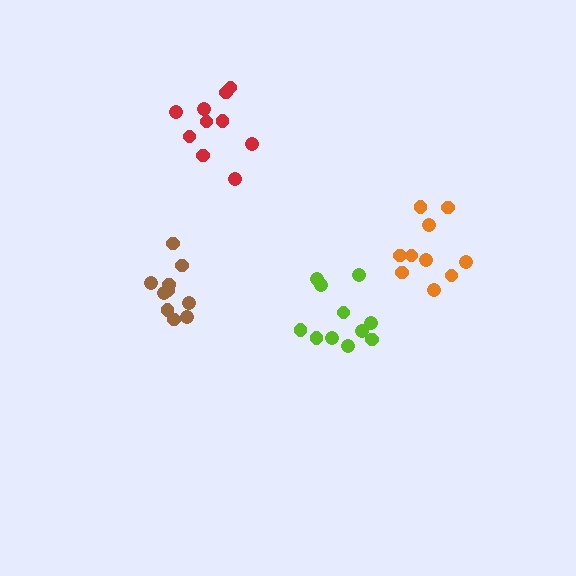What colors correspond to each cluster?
The clusters are colored: red, brown, orange, lime.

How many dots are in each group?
Group 1: 10 dots, Group 2: 10 dots, Group 3: 10 dots, Group 4: 11 dots (41 total).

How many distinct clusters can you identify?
There are 4 distinct clusters.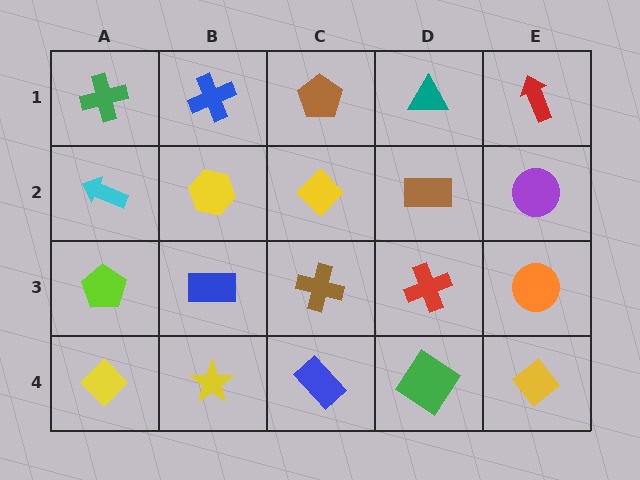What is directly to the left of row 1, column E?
A teal triangle.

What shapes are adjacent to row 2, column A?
A green cross (row 1, column A), a lime pentagon (row 3, column A), a yellow hexagon (row 2, column B).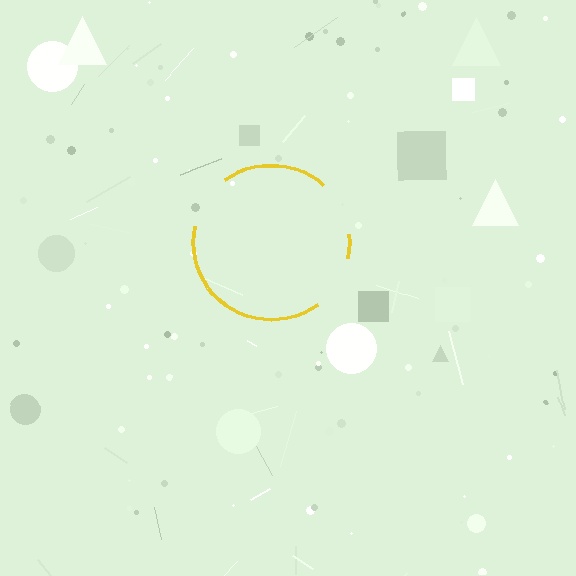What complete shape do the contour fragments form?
The contour fragments form a circle.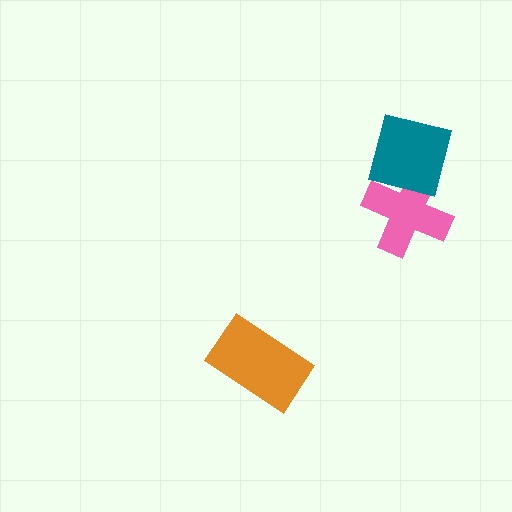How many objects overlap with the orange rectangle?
0 objects overlap with the orange rectangle.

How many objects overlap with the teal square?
1 object overlaps with the teal square.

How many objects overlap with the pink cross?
1 object overlaps with the pink cross.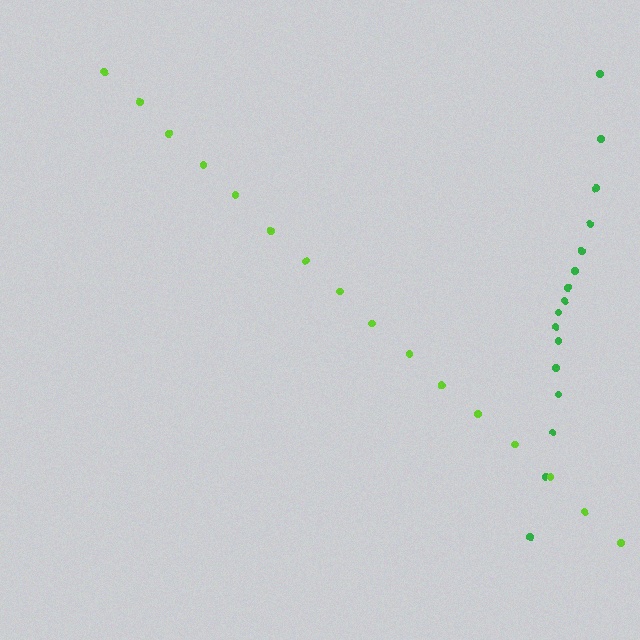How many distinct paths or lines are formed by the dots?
There are 2 distinct paths.